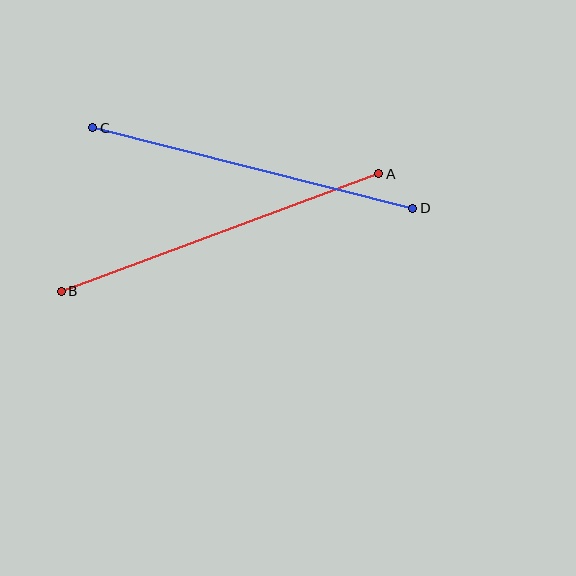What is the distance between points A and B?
The distance is approximately 338 pixels.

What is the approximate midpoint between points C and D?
The midpoint is at approximately (253, 168) pixels.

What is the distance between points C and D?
The distance is approximately 330 pixels.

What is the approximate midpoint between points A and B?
The midpoint is at approximately (220, 233) pixels.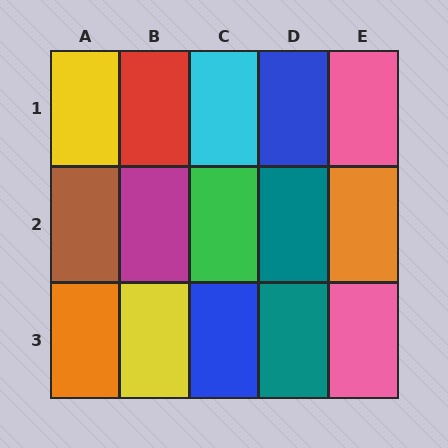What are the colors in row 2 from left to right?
Brown, magenta, green, teal, orange.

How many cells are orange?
2 cells are orange.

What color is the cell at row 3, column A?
Orange.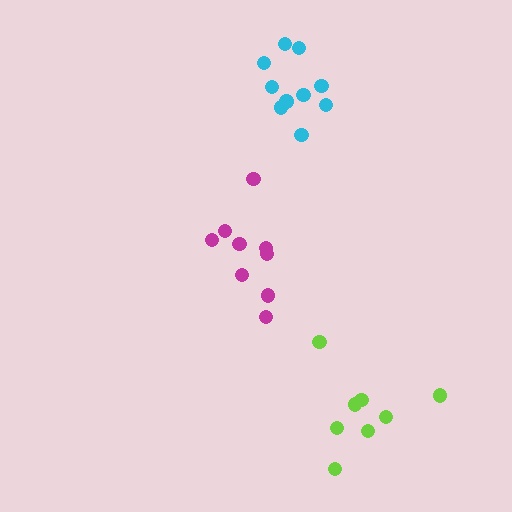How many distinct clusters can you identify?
There are 3 distinct clusters.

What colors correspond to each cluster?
The clusters are colored: lime, magenta, cyan.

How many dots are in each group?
Group 1: 8 dots, Group 2: 9 dots, Group 3: 10 dots (27 total).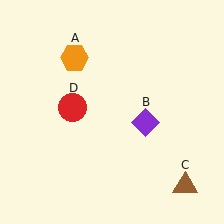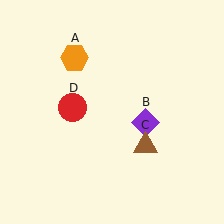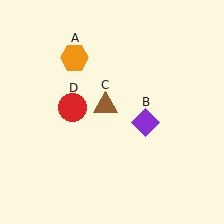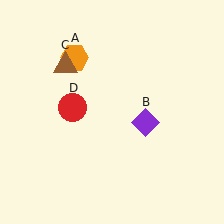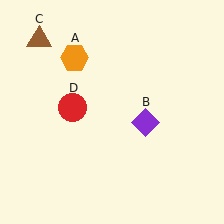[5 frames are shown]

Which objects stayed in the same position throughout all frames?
Orange hexagon (object A) and purple diamond (object B) and red circle (object D) remained stationary.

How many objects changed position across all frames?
1 object changed position: brown triangle (object C).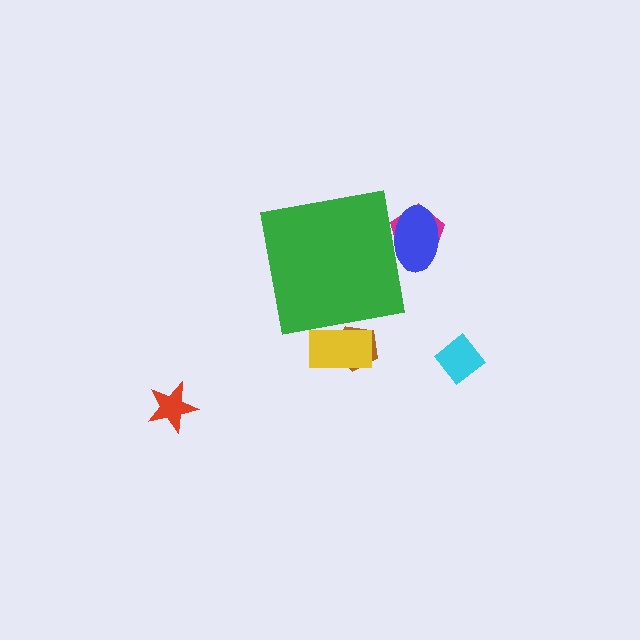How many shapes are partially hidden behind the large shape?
4 shapes are partially hidden.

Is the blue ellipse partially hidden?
Yes, the blue ellipse is partially hidden behind the green square.